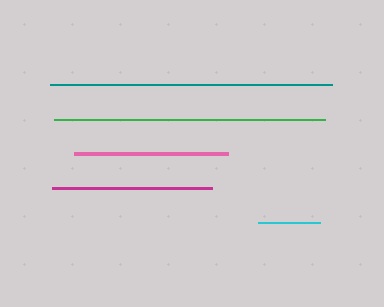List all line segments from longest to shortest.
From longest to shortest: teal, green, magenta, pink, cyan.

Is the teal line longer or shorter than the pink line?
The teal line is longer than the pink line.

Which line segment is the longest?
The teal line is the longest at approximately 282 pixels.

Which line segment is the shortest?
The cyan line is the shortest at approximately 62 pixels.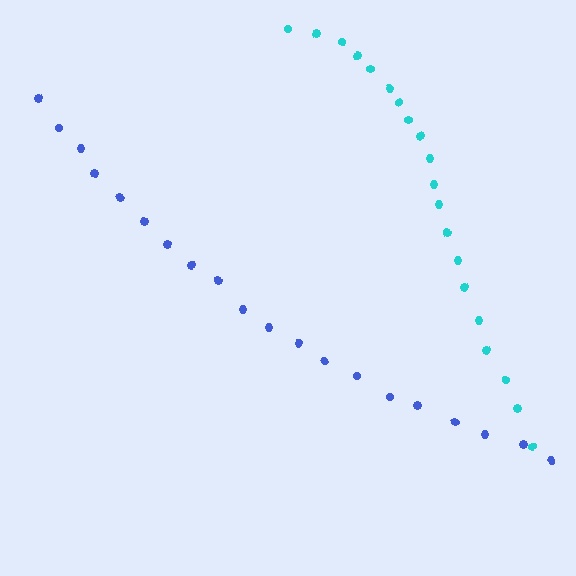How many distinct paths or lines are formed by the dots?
There are 2 distinct paths.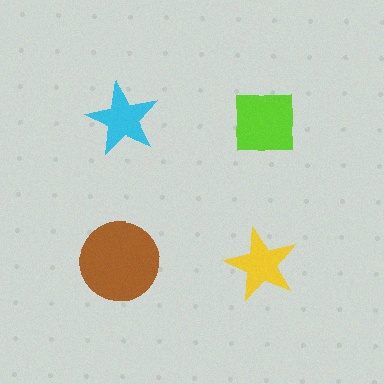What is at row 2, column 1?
A brown circle.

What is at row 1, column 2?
A lime square.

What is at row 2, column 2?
A yellow star.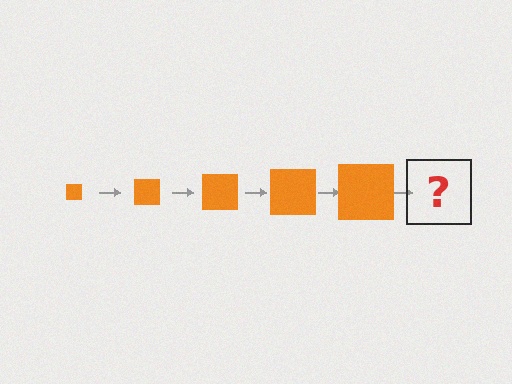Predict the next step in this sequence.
The next step is an orange square, larger than the previous one.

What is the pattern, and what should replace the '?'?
The pattern is that the square gets progressively larger each step. The '?' should be an orange square, larger than the previous one.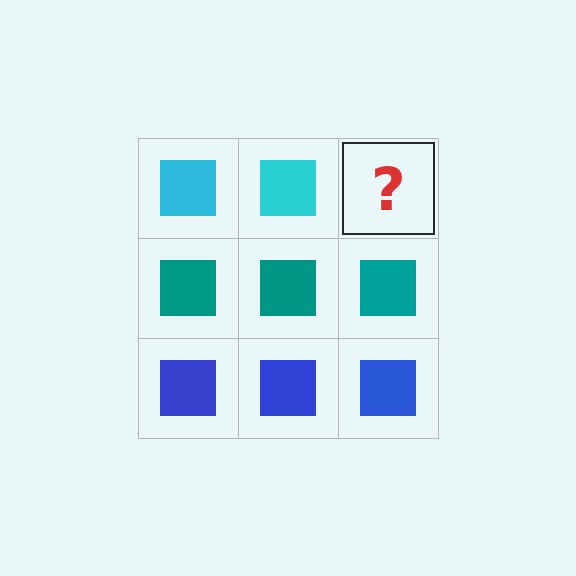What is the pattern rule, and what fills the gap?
The rule is that each row has a consistent color. The gap should be filled with a cyan square.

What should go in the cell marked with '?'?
The missing cell should contain a cyan square.